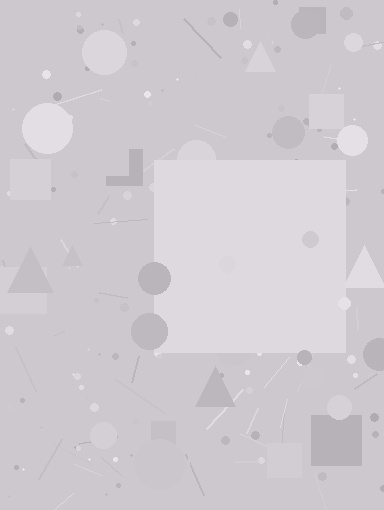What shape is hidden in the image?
A square is hidden in the image.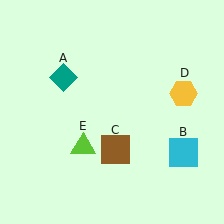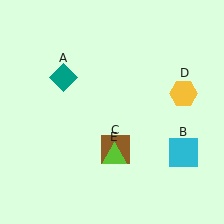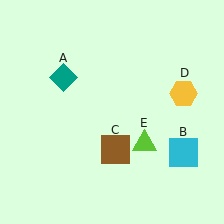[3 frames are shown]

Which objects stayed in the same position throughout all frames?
Teal diamond (object A) and cyan square (object B) and brown square (object C) and yellow hexagon (object D) remained stationary.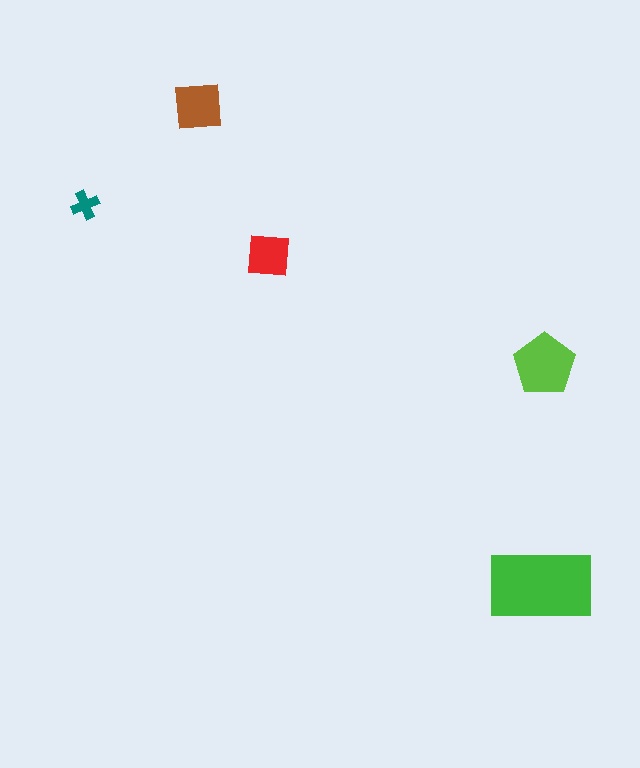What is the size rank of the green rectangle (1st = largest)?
1st.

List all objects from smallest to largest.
The teal cross, the red square, the brown square, the lime pentagon, the green rectangle.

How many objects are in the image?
There are 5 objects in the image.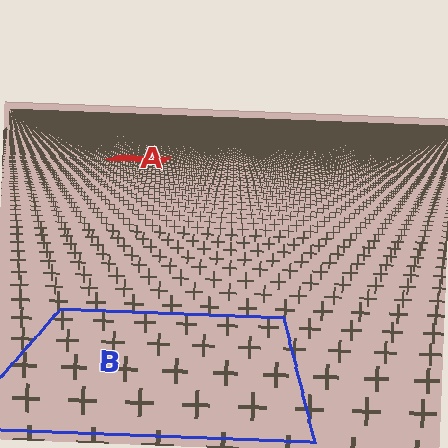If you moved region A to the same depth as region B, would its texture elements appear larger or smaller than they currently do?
They would appear larger. At a closer depth, the same texture elements are projected at a bigger on-screen size.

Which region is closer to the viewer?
Region B is closer. The texture elements there are larger and more spread out.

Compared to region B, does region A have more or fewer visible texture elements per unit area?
Region A has more texture elements per unit area — they are packed more densely because it is farther away.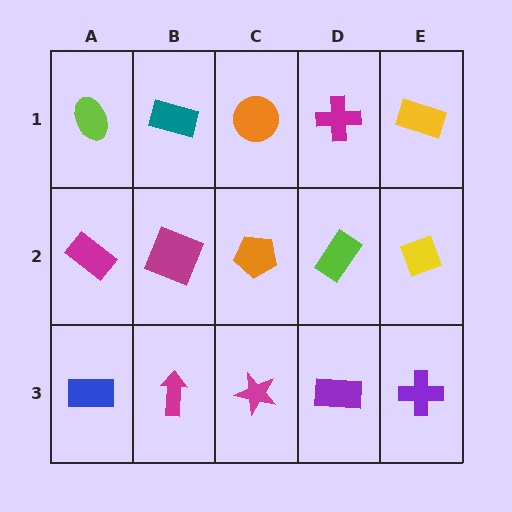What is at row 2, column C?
An orange pentagon.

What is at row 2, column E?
A yellow diamond.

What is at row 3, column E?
A purple cross.